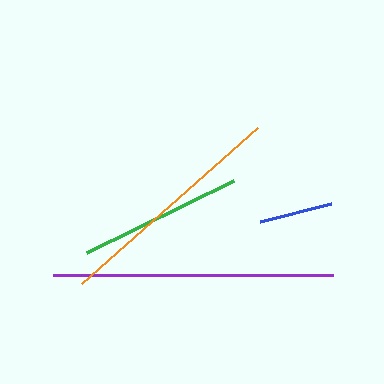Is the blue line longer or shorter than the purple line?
The purple line is longer than the blue line.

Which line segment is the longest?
The purple line is the longest at approximately 280 pixels.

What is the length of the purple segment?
The purple segment is approximately 280 pixels long.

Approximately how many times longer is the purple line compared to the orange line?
The purple line is approximately 1.2 times the length of the orange line.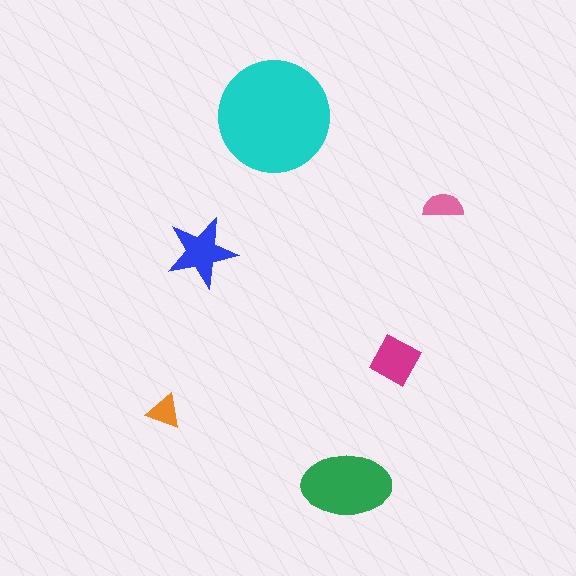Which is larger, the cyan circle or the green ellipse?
The cyan circle.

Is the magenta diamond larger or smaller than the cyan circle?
Smaller.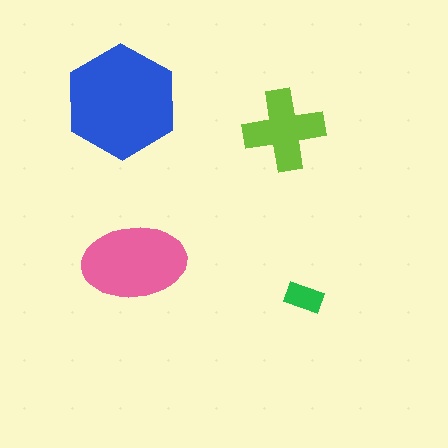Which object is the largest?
The blue hexagon.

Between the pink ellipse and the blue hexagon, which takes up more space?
The blue hexagon.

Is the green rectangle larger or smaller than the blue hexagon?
Smaller.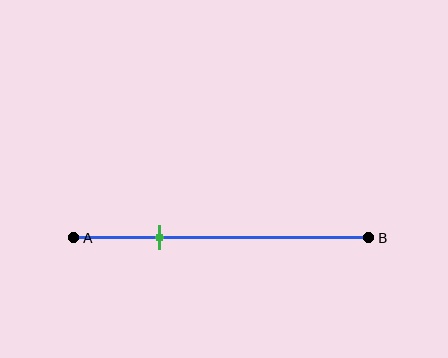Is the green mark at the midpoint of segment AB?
No, the mark is at about 30% from A, not at the 50% midpoint.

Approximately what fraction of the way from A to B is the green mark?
The green mark is approximately 30% of the way from A to B.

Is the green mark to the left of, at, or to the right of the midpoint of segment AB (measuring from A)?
The green mark is to the left of the midpoint of segment AB.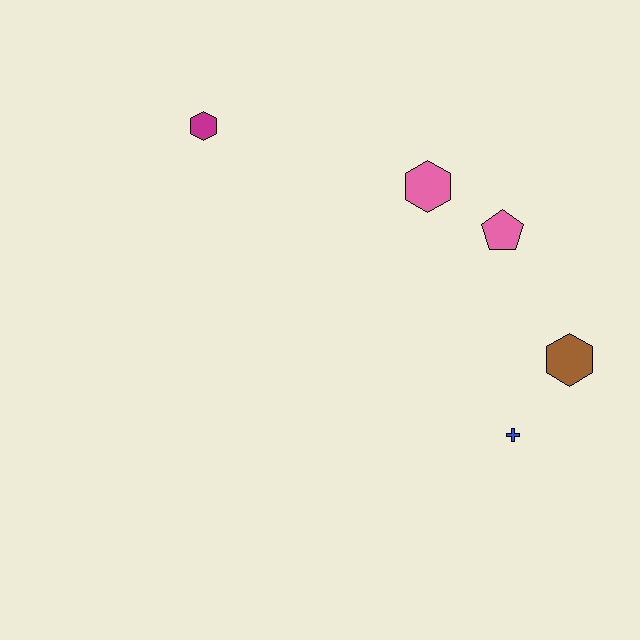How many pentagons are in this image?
There is 1 pentagon.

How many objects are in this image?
There are 5 objects.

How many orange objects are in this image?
There are no orange objects.